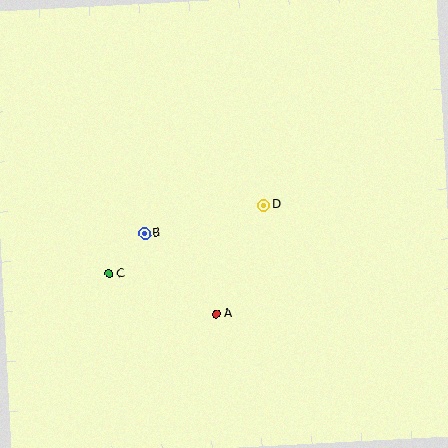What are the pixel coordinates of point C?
Point C is at (109, 274).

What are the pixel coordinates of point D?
Point D is at (264, 205).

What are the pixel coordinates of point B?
Point B is at (145, 233).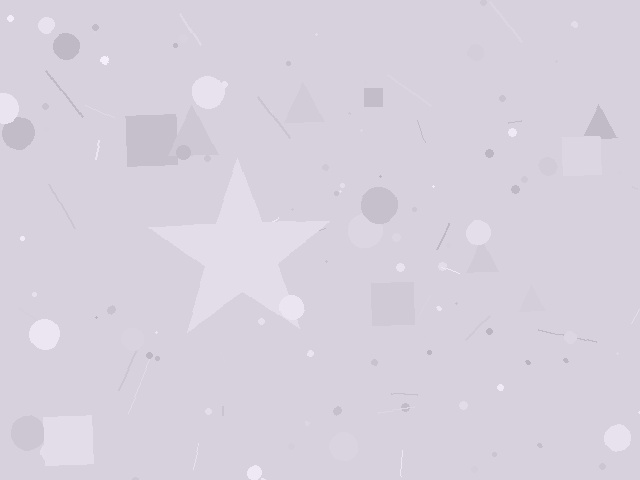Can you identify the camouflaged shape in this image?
The camouflaged shape is a star.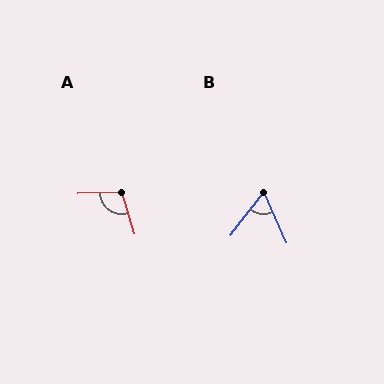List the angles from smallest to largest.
B (61°), A (105°).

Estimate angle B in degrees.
Approximately 61 degrees.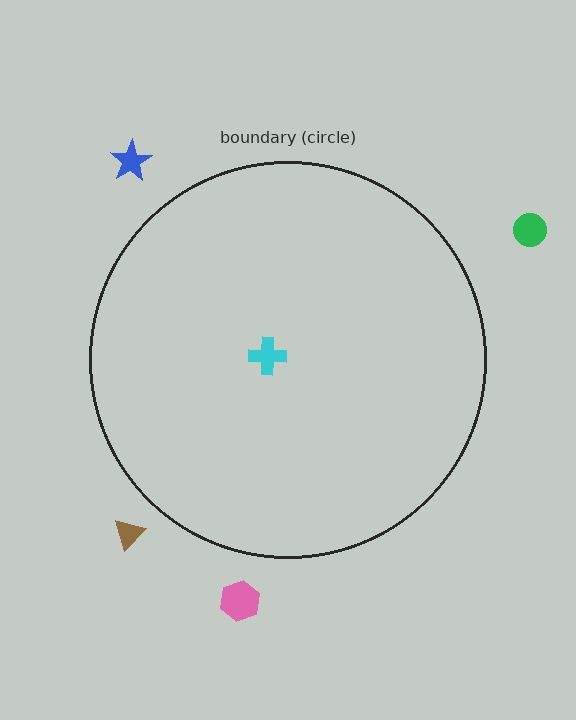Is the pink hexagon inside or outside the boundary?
Outside.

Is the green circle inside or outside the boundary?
Outside.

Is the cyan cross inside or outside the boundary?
Inside.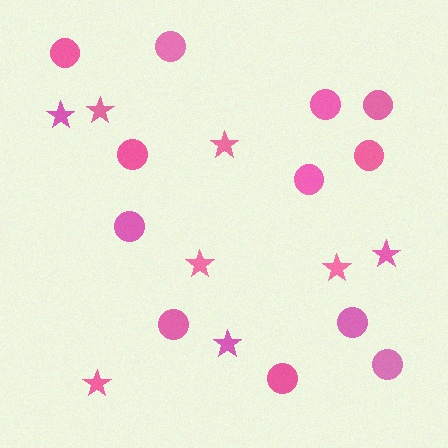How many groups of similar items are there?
There are 2 groups: one group of stars (8) and one group of circles (12).